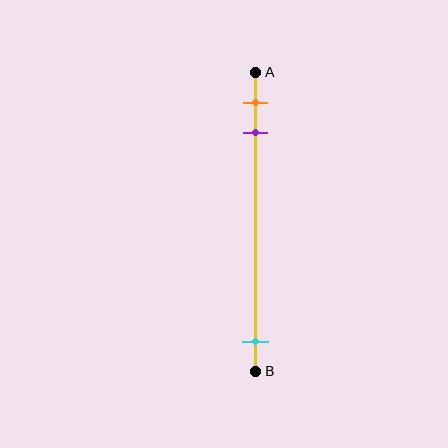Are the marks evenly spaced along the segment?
No, the marks are not evenly spaced.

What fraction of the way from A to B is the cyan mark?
The cyan mark is approximately 90% (0.9) of the way from A to B.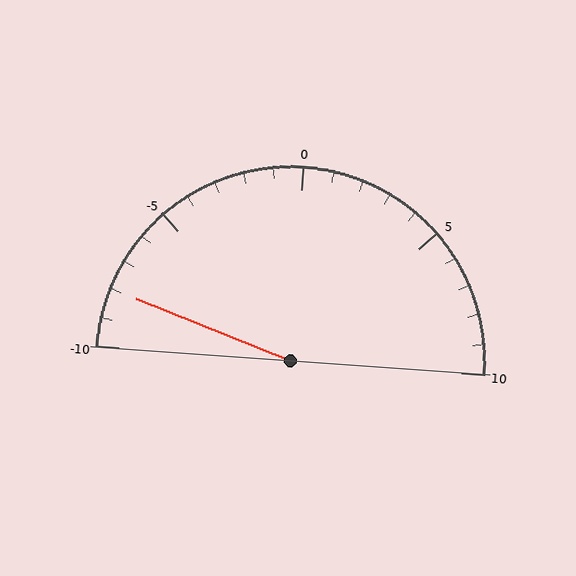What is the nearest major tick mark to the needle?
The nearest major tick mark is -10.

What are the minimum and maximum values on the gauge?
The gauge ranges from -10 to 10.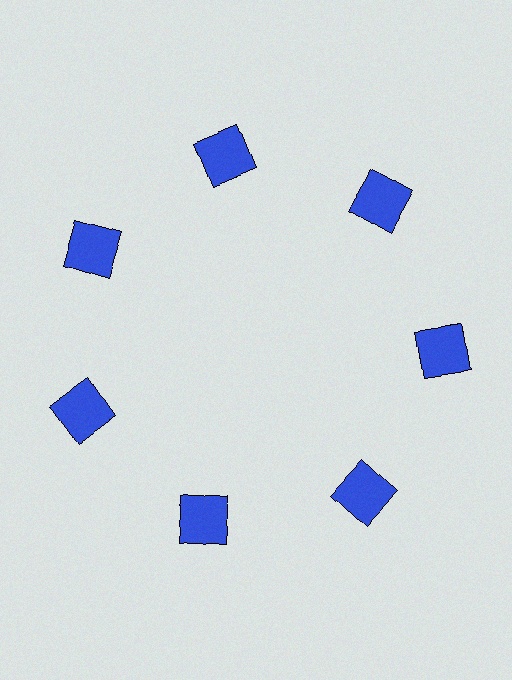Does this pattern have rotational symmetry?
Yes, this pattern has 7-fold rotational symmetry. It looks the same after rotating 51 degrees around the center.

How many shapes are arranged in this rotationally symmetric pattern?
There are 7 shapes, arranged in 7 groups of 1.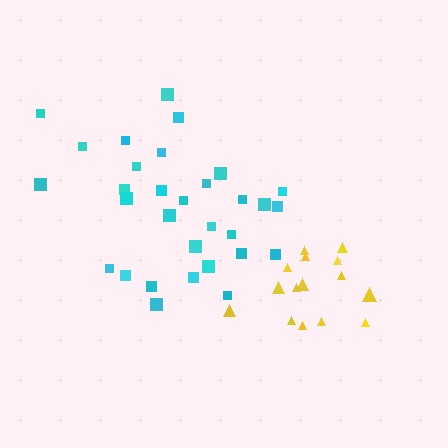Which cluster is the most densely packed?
Yellow.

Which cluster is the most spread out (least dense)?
Cyan.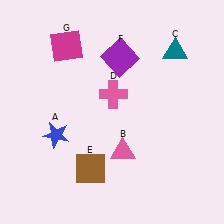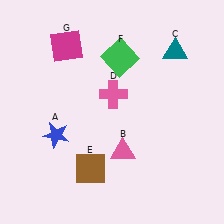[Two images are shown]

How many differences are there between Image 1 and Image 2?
There is 1 difference between the two images.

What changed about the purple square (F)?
In Image 1, F is purple. In Image 2, it changed to green.